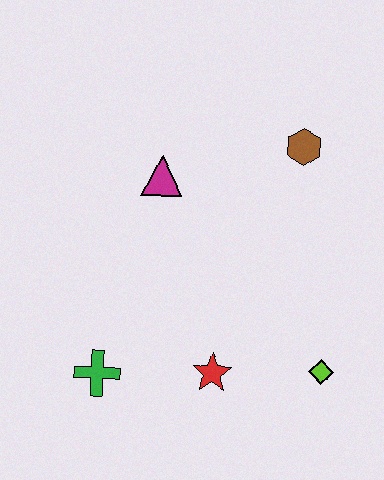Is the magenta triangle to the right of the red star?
No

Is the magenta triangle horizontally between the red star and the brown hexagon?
No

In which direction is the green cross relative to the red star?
The green cross is to the left of the red star.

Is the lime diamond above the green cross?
Yes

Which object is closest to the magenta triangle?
The brown hexagon is closest to the magenta triangle.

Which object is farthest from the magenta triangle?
The lime diamond is farthest from the magenta triangle.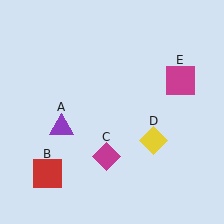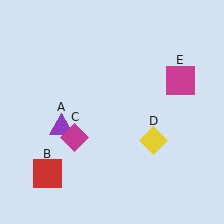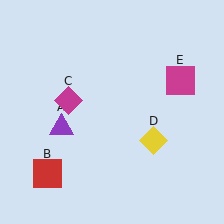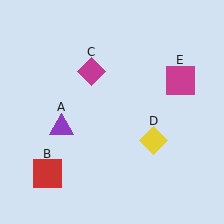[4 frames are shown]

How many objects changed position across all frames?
1 object changed position: magenta diamond (object C).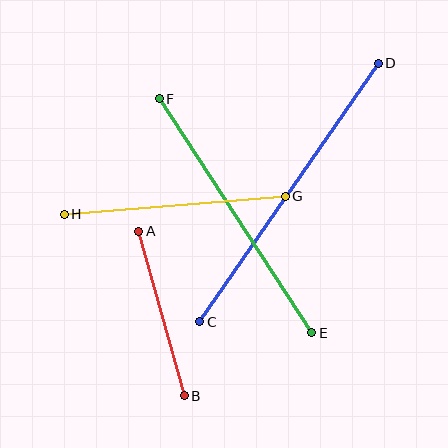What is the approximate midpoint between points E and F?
The midpoint is at approximately (235, 216) pixels.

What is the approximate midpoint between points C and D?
The midpoint is at approximately (289, 192) pixels.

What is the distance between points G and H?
The distance is approximately 221 pixels.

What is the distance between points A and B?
The distance is approximately 171 pixels.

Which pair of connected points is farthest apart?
Points C and D are farthest apart.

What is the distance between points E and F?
The distance is approximately 279 pixels.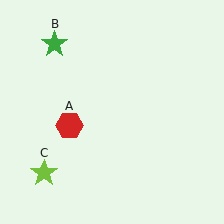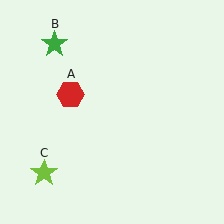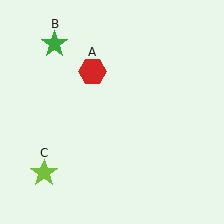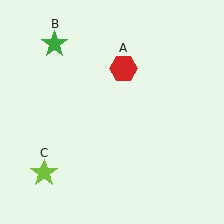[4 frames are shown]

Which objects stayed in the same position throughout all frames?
Green star (object B) and lime star (object C) remained stationary.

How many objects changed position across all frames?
1 object changed position: red hexagon (object A).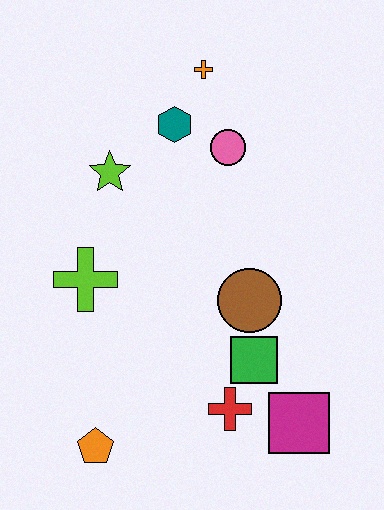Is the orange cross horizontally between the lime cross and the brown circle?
Yes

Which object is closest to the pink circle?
The teal hexagon is closest to the pink circle.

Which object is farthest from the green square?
The orange cross is farthest from the green square.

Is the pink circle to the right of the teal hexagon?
Yes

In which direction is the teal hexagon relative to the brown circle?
The teal hexagon is above the brown circle.